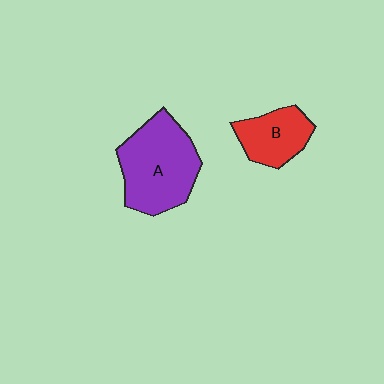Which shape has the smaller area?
Shape B (red).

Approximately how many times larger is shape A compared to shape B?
Approximately 1.8 times.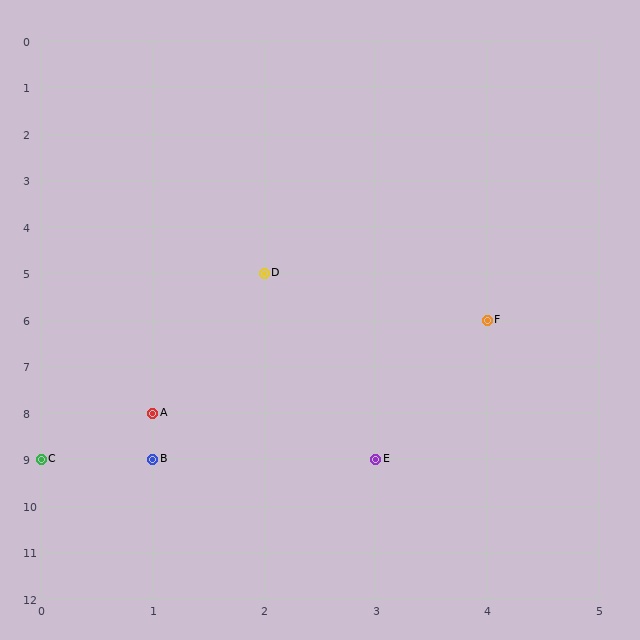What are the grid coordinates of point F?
Point F is at grid coordinates (4, 6).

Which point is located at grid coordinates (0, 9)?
Point C is at (0, 9).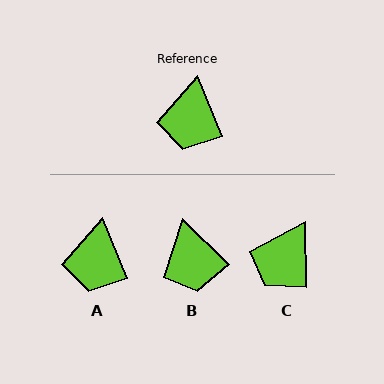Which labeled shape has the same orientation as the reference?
A.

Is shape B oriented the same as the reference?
No, it is off by about 23 degrees.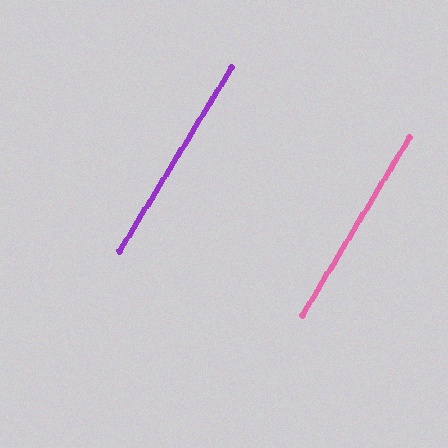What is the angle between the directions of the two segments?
Approximately 0 degrees.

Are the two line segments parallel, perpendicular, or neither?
Parallel — their directions differ by only 0.3°.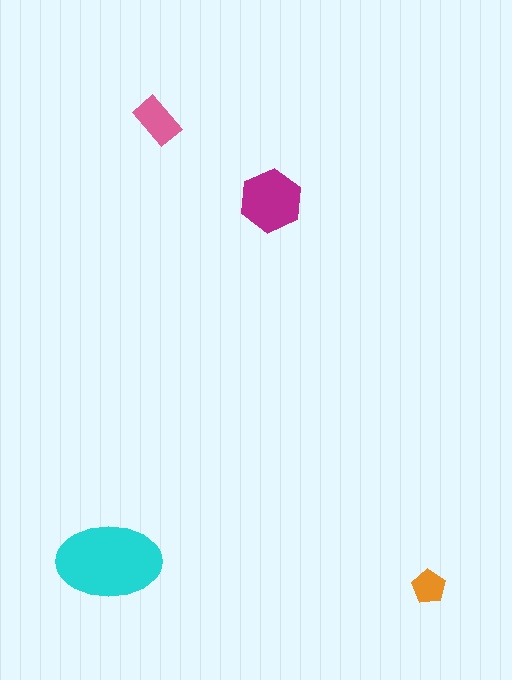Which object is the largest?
The cyan ellipse.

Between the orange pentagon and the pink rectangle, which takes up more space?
The pink rectangle.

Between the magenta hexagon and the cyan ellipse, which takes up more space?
The cyan ellipse.